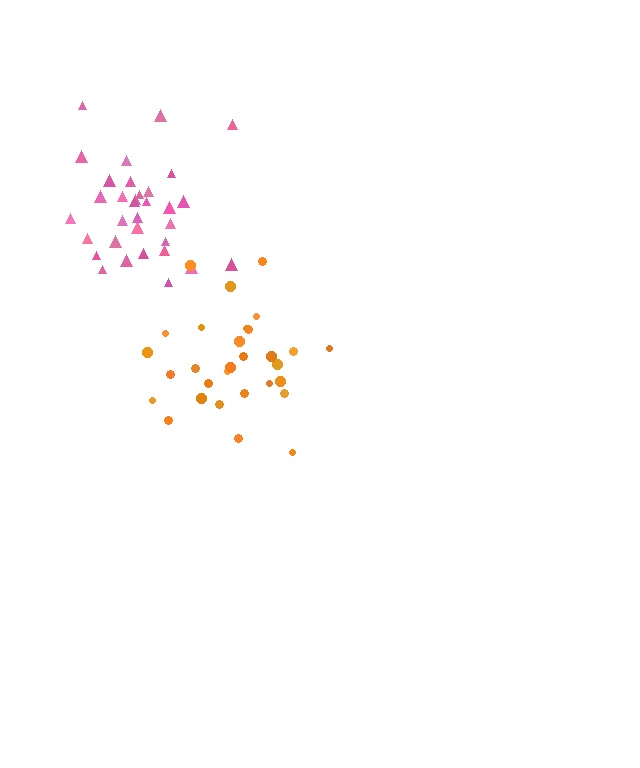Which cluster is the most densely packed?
Orange.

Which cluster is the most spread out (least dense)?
Pink.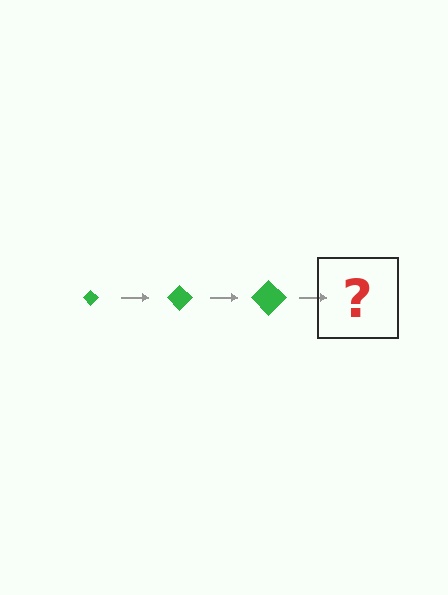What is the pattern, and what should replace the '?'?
The pattern is that the diamond gets progressively larger each step. The '?' should be a green diamond, larger than the previous one.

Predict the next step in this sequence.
The next step is a green diamond, larger than the previous one.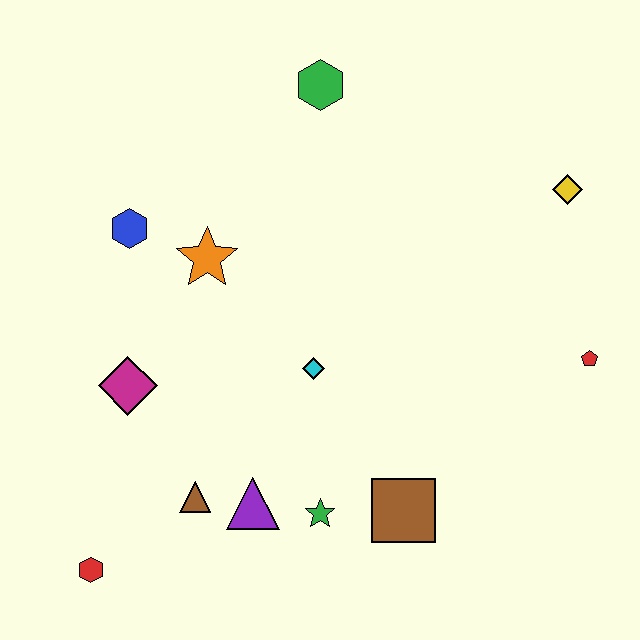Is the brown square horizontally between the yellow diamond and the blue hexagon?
Yes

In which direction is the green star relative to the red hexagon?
The green star is to the right of the red hexagon.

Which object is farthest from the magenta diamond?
The yellow diamond is farthest from the magenta diamond.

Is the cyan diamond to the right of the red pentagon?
No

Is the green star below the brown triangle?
Yes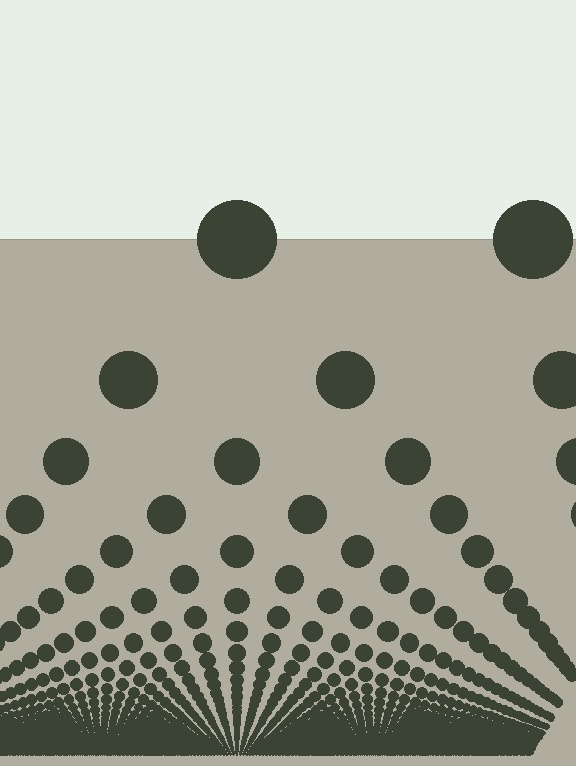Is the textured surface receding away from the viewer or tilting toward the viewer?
The surface appears to tilt toward the viewer. Texture elements get larger and sparser toward the top.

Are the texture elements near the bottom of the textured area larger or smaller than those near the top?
Smaller. The gradient is inverted — elements near the bottom are smaller and denser.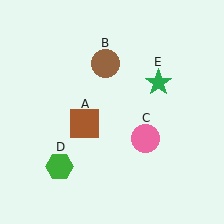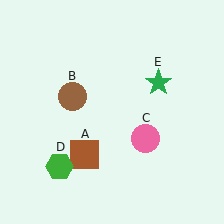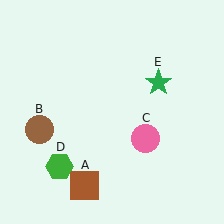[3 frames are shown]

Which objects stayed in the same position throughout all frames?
Pink circle (object C) and green hexagon (object D) and green star (object E) remained stationary.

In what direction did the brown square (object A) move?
The brown square (object A) moved down.